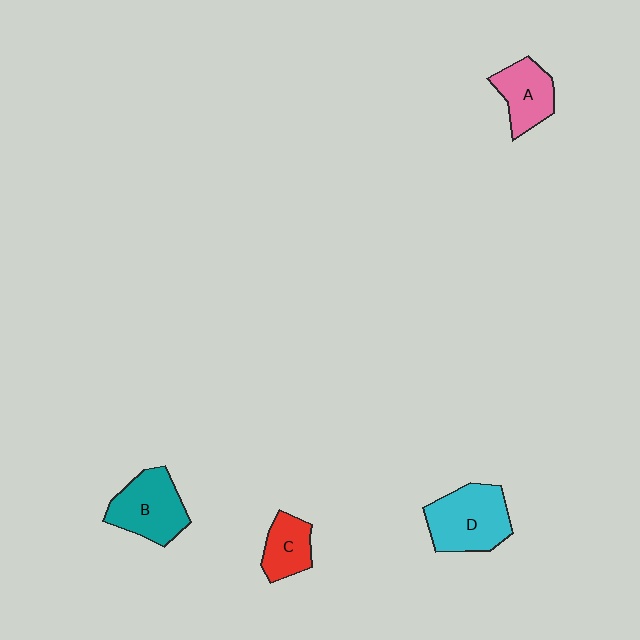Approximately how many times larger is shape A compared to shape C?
Approximately 1.2 times.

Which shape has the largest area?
Shape D (cyan).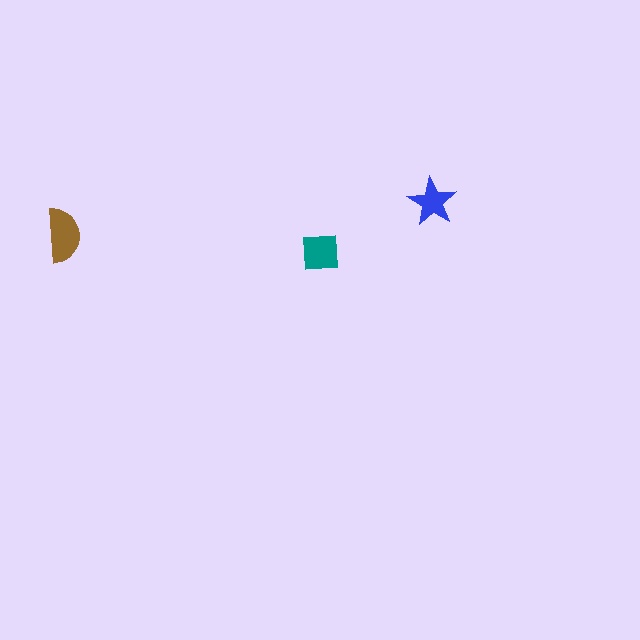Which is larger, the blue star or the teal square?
The teal square.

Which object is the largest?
The brown semicircle.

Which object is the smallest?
The blue star.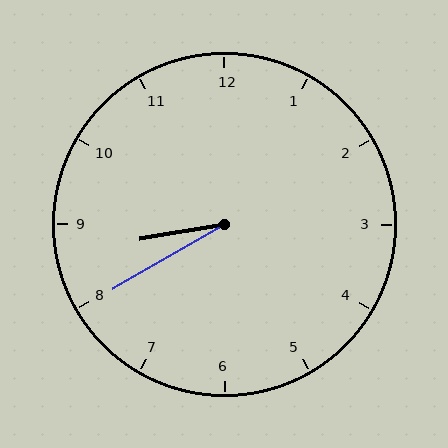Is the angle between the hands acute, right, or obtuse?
It is acute.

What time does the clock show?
8:40.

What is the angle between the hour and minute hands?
Approximately 20 degrees.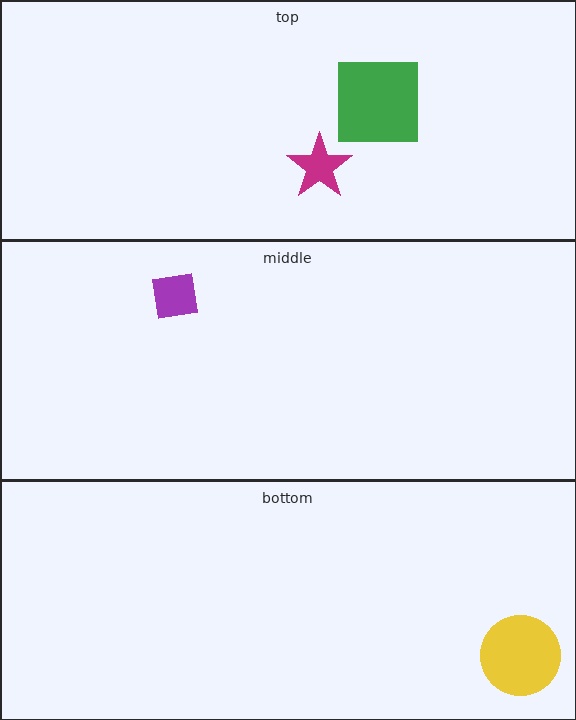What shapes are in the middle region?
The purple square.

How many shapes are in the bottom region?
1.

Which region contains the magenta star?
The top region.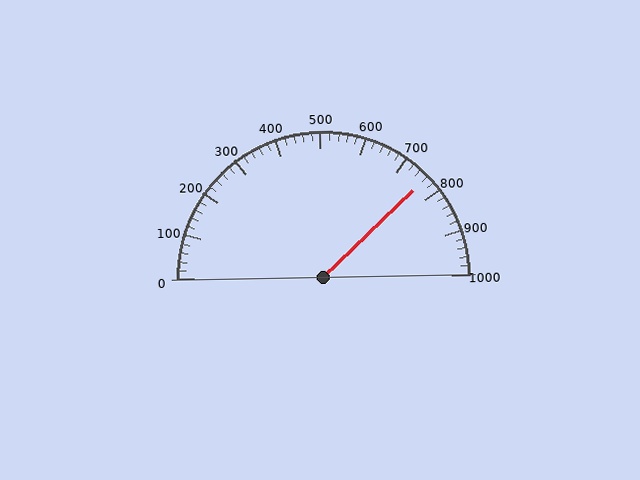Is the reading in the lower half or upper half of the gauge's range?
The reading is in the upper half of the range (0 to 1000).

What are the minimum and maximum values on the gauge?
The gauge ranges from 0 to 1000.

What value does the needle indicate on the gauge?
The needle indicates approximately 760.